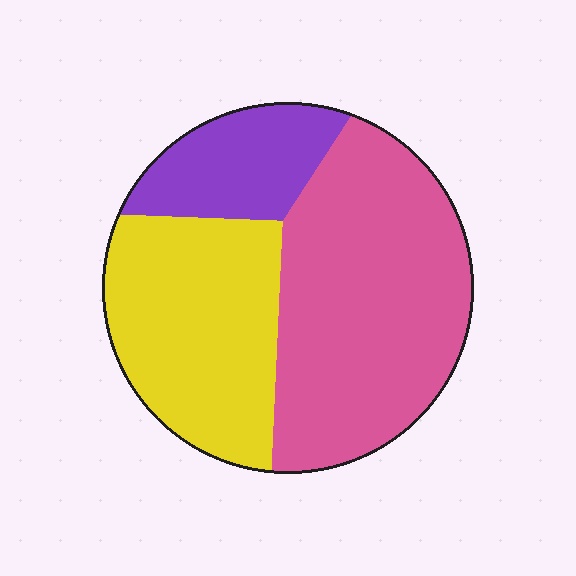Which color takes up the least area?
Purple, at roughly 15%.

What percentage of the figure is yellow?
Yellow covers 34% of the figure.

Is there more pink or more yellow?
Pink.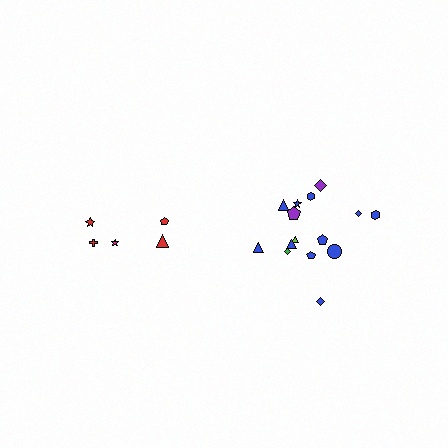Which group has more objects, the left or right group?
The right group.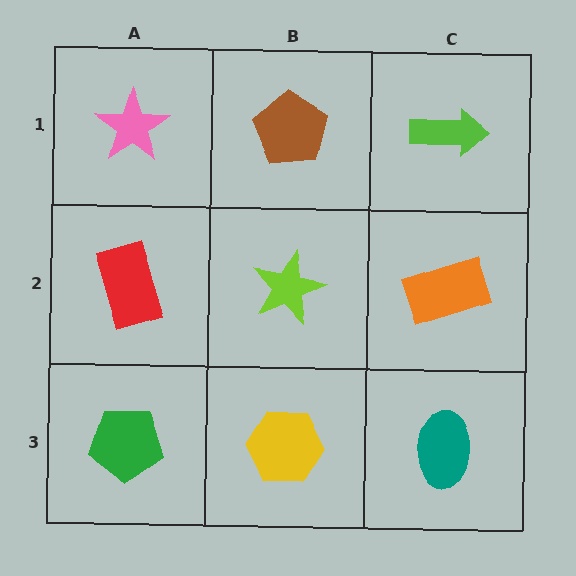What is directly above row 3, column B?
A lime star.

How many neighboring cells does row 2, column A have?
3.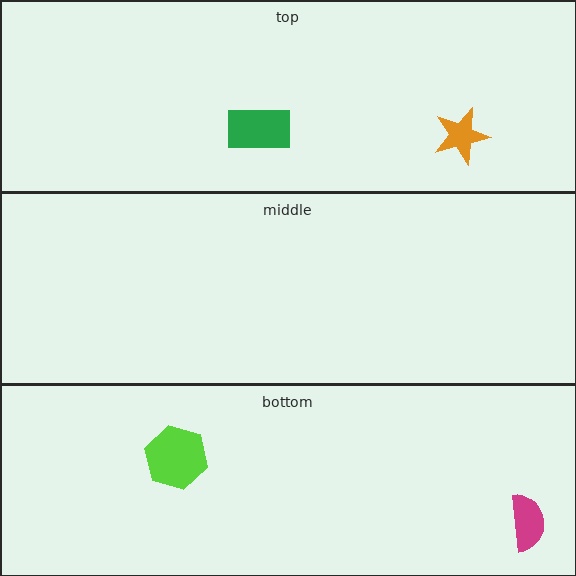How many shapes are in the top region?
2.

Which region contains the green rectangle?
The top region.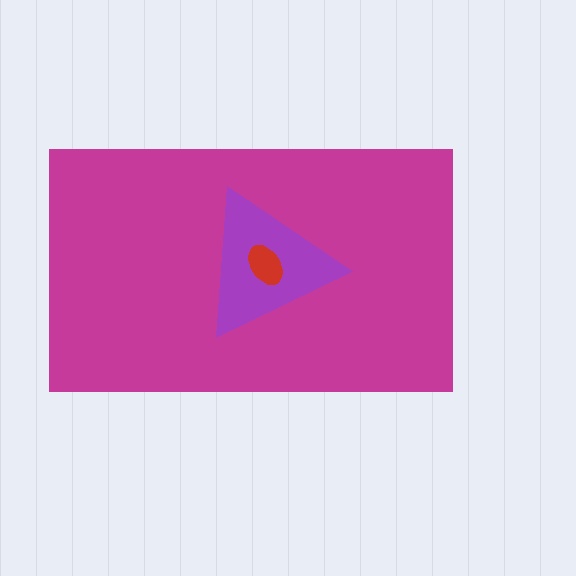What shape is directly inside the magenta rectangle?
The purple triangle.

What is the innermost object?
The red ellipse.